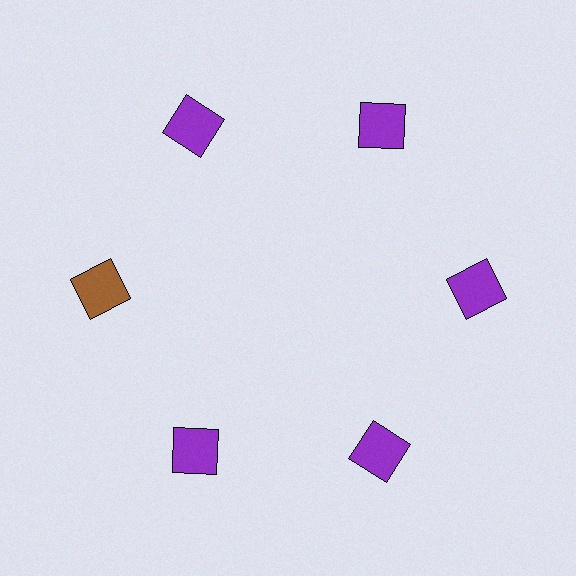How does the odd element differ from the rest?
It has a different color: brown instead of purple.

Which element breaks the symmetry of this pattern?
The brown square at roughly the 9 o'clock position breaks the symmetry. All other shapes are purple squares.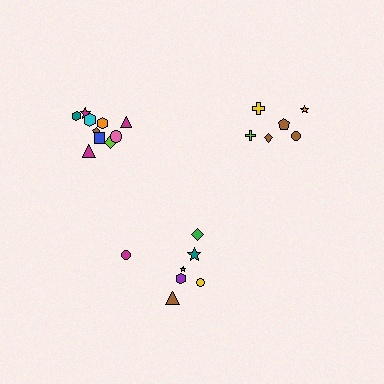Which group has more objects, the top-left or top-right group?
The top-left group.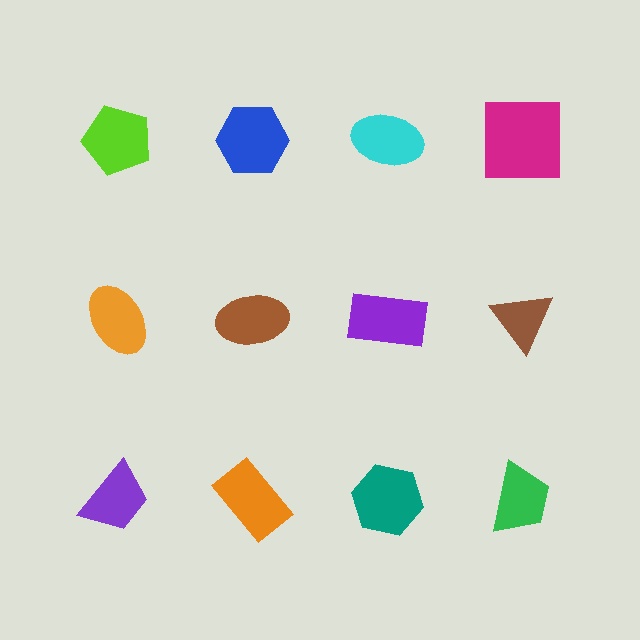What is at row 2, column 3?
A purple rectangle.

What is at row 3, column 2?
An orange rectangle.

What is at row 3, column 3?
A teal hexagon.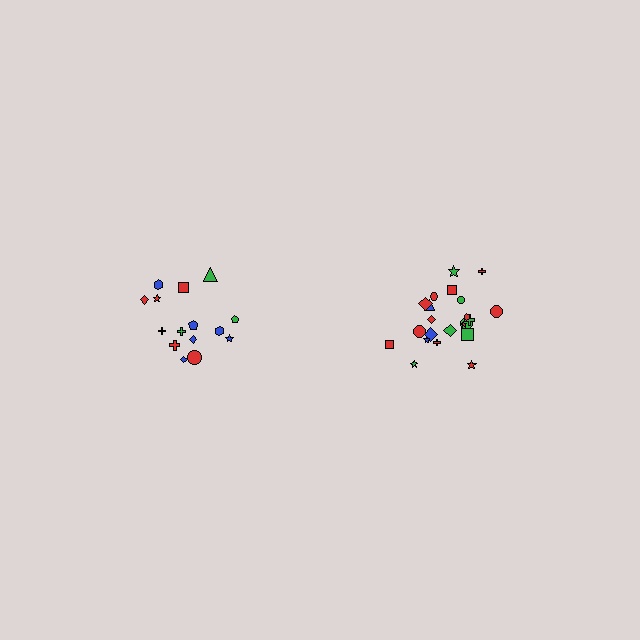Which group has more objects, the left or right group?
The right group.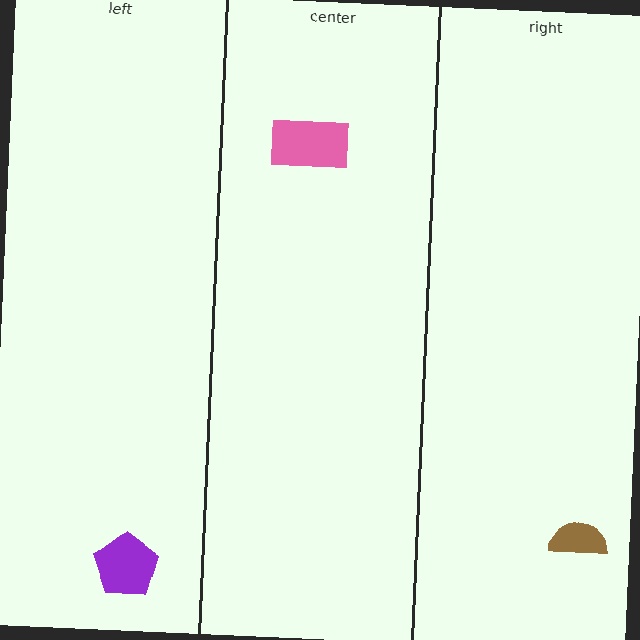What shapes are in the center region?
The pink rectangle.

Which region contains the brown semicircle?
The right region.